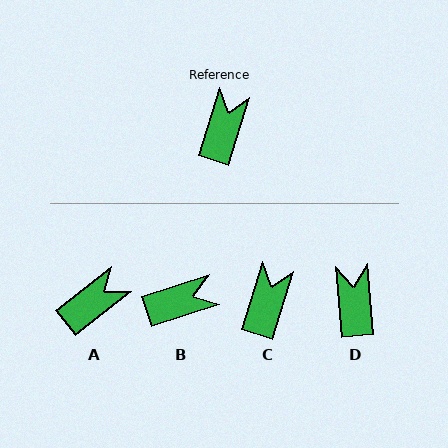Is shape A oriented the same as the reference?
No, it is off by about 35 degrees.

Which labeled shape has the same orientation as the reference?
C.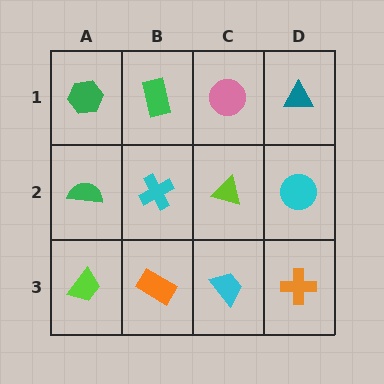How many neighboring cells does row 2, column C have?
4.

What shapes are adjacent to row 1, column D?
A cyan circle (row 2, column D), a pink circle (row 1, column C).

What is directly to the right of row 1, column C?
A teal triangle.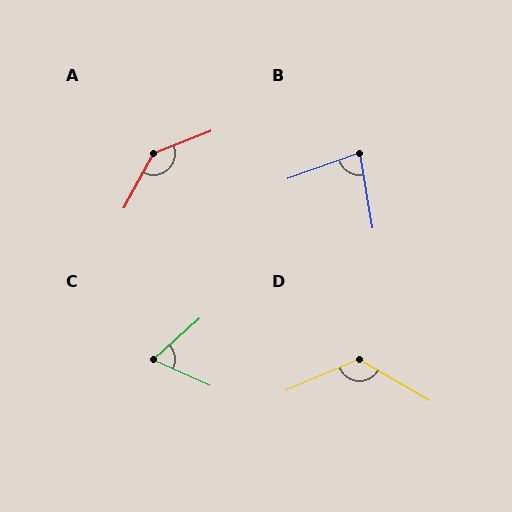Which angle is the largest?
A, at approximately 140 degrees.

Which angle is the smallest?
C, at approximately 67 degrees.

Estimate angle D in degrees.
Approximately 127 degrees.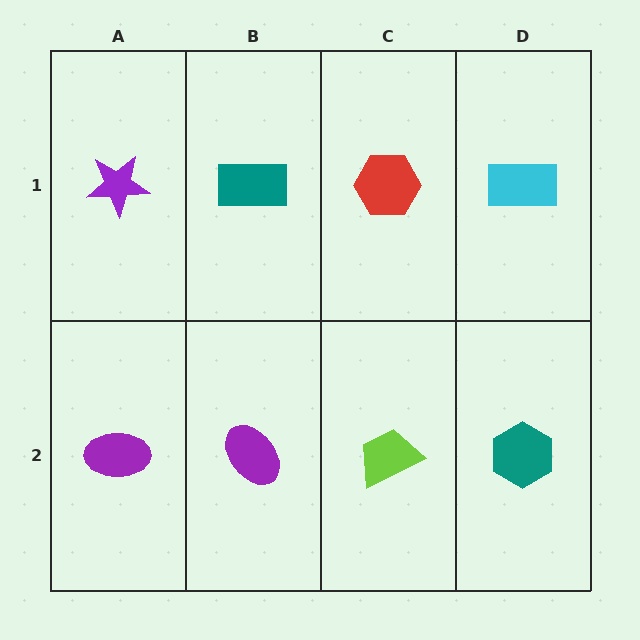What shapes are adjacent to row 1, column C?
A lime trapezoid (row 2, column C), a teal rectangle (row 1, column B), a cyan rectangle (row 1, column D).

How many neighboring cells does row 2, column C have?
3.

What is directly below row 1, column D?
A teal hexagon.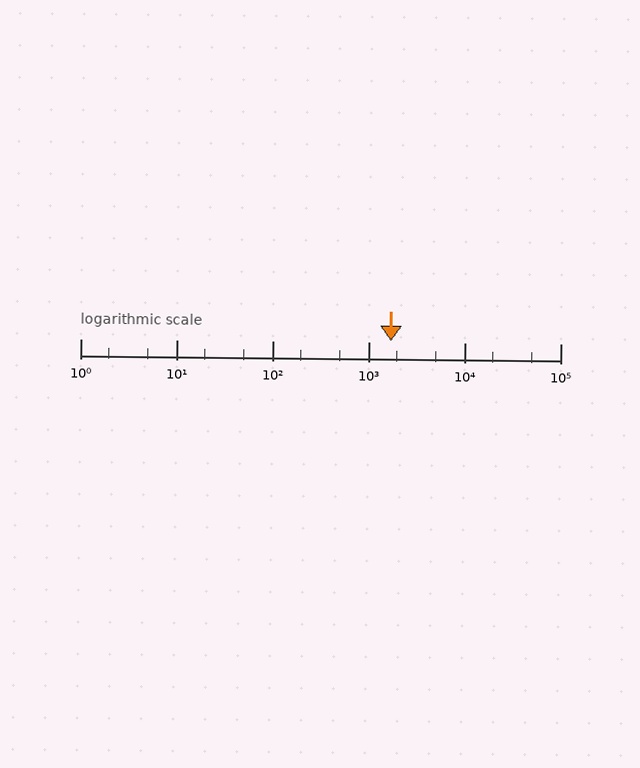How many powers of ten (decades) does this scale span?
The scale spans 5 decades, from 1 to 100000.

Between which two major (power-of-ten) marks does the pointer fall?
The pointer is between 1000 and 10000.